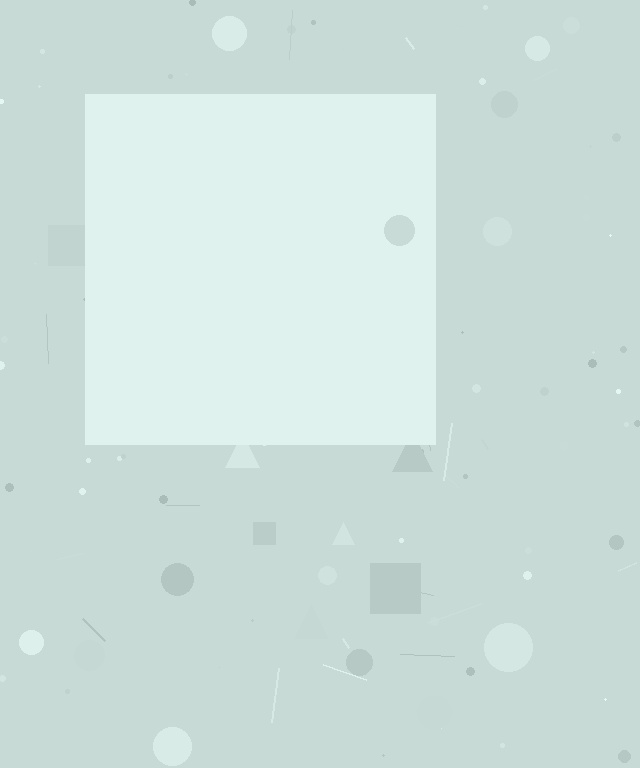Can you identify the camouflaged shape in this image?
The camouflaged shape is a square.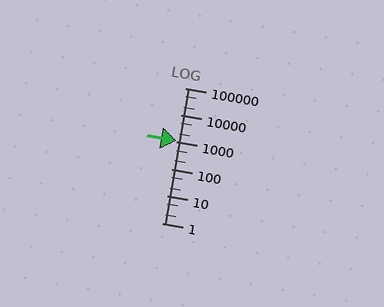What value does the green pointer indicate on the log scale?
The pointer indicates approximately 1100.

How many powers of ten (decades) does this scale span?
The scale spans 5 decades, from 1 to 100000.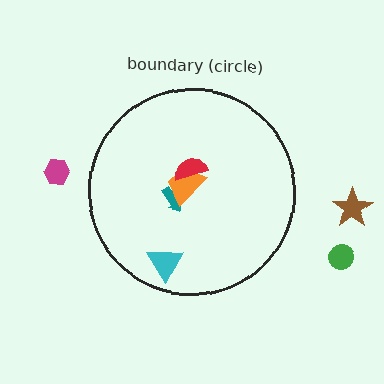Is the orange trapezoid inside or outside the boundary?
Inside.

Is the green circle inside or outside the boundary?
Outside.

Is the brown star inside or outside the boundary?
Outside.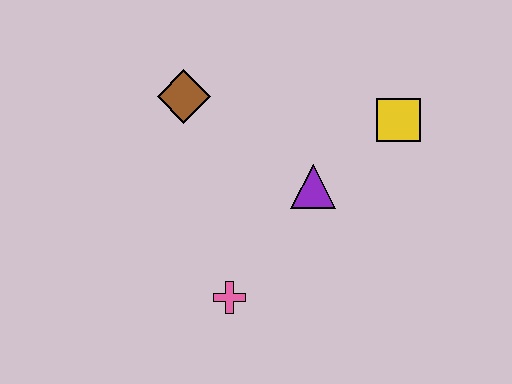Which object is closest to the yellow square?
The purple triangle is closest to the yellow square.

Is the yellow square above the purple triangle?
Yes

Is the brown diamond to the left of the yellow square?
Yes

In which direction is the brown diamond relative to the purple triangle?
The brown diamond is to the left of the purple triangle.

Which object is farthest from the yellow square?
The pink cross is farthest from the yellow square.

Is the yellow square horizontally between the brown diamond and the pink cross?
No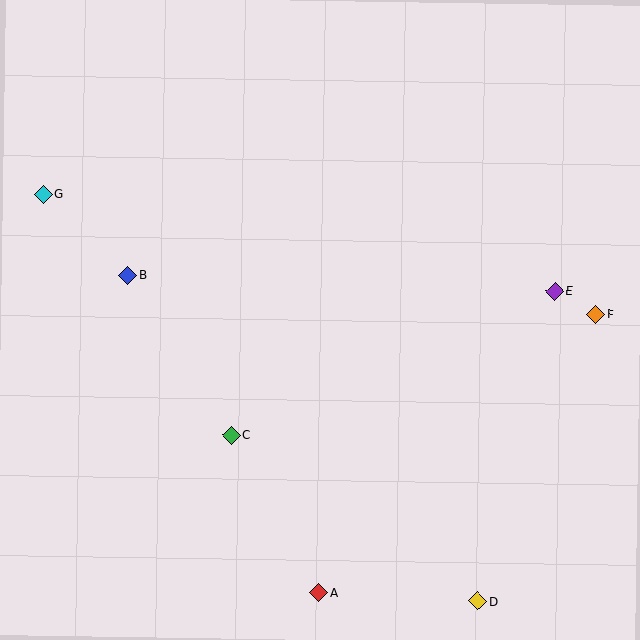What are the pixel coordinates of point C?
Point C is at (231, 435).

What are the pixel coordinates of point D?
Point D is at (478, 601).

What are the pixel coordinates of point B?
Point B is at (127, 275).